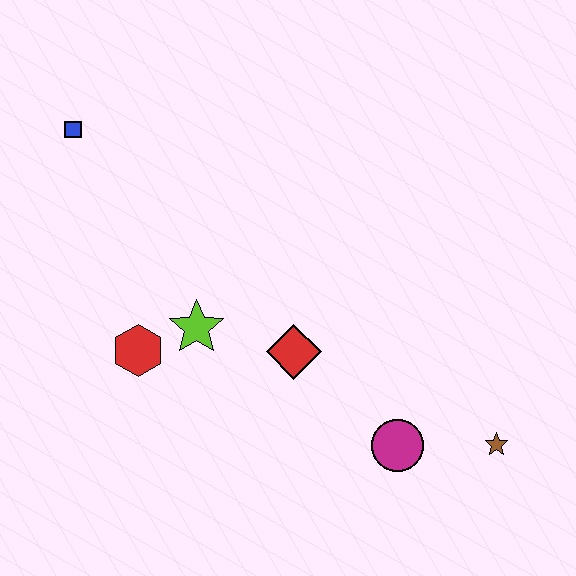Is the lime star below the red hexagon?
No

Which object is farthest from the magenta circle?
The blue square is farthest from the magenta circle.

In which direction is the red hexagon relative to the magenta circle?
The red hexagon is to the left of the magenta circle.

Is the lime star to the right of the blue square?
Yes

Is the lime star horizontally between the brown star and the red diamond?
No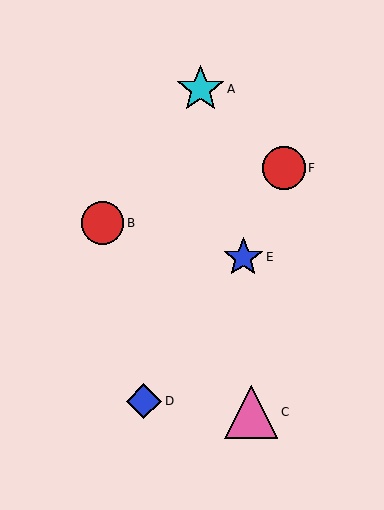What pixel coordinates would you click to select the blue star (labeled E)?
Click at (243, 257) to select the blue star E.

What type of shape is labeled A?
Shape A is a cyan star.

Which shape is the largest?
The pink triangle (labeled C) is the largest.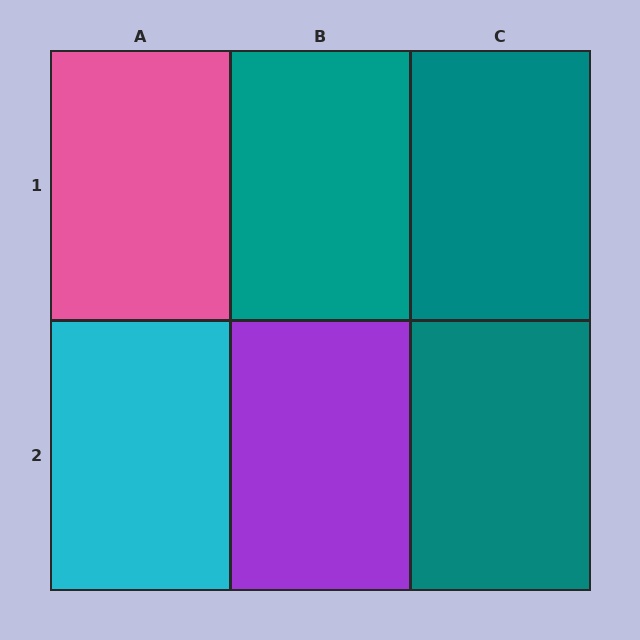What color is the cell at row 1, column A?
Pink.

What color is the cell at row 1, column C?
Teal.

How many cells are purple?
1 cell is purple.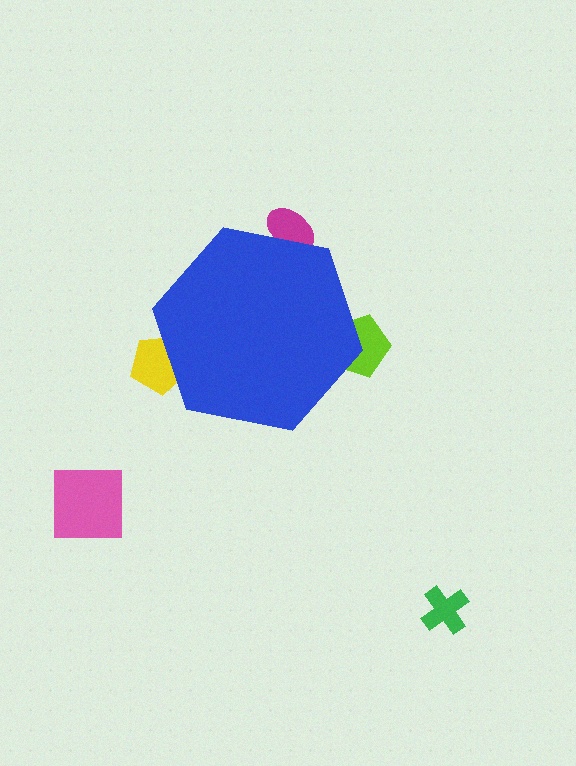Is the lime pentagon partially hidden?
Yes, the lime pentagon is partially hidden behind the blue hexagon.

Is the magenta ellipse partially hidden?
Yes, the magenta ellipse is partially hidden behind the blue hexagon.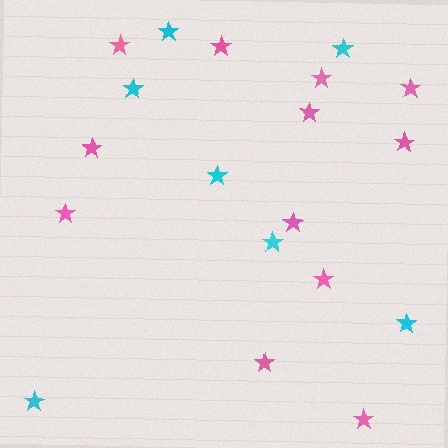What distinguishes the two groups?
There are 2 groups: one group of cyan stars (7) and one group of pink stars (12).